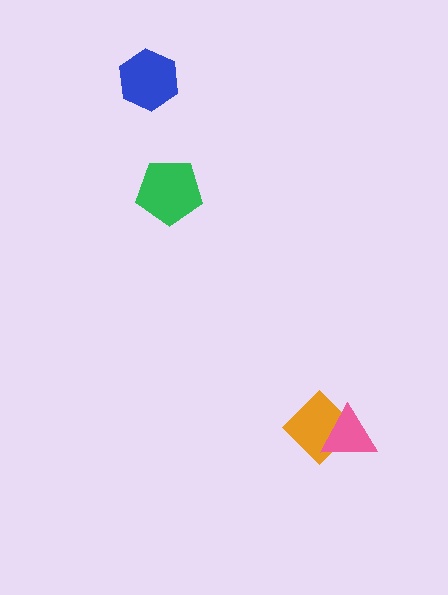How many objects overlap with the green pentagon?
0 objects overlap with the green pentagon.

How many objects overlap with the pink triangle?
1 object overlaps with the pink triangle.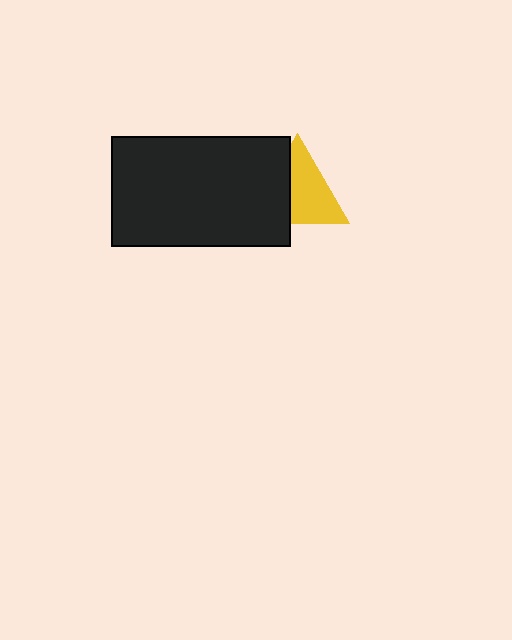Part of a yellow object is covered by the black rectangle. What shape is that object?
It is a triangle.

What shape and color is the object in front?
The object in front is a black rectangle.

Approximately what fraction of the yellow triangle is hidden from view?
Roughly 39% of the yellow triangle is hidden behind the black rectangle.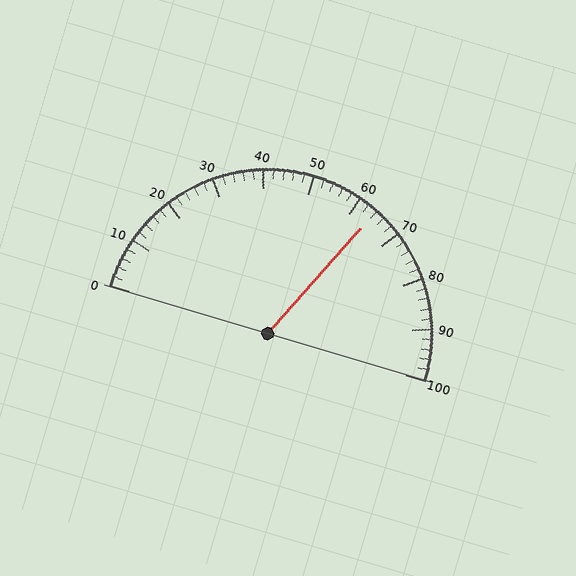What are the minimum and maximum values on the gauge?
The gauge ranges from 0 to 100.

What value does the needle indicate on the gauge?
The needle indicates approximately 64.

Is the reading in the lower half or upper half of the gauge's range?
The reading is in the upper half of the range (0 to 100).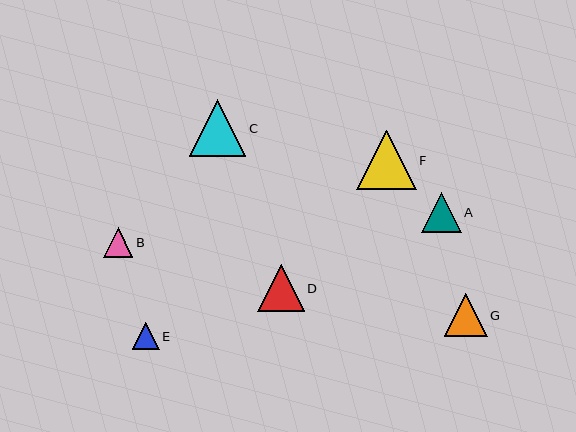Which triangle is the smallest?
Triangle E is the smallest with a size of approximately 27 pixels.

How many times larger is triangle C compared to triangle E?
Triangle C is approximately 2.1 times the size of triangle E.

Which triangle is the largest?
Triangle F is the largest with a size of approximately 60 pixels.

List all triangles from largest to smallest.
From largest to smallest: F, C, D, G, A, B, E.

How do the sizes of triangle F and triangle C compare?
Triangle F and triangle C are approximately the same size.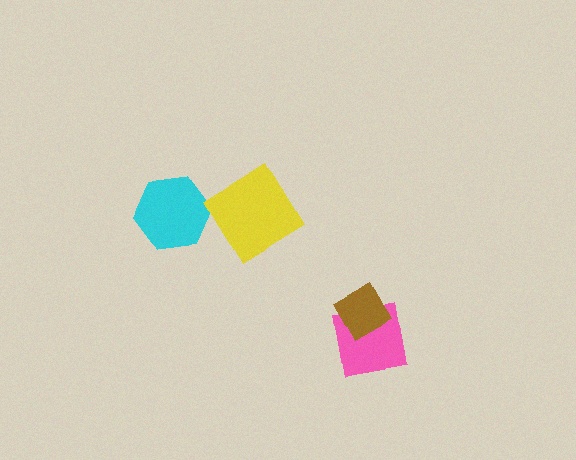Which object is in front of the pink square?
The brown diamond is in front of the pink square.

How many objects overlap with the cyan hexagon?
0 objects overlap with the cyan hexagon.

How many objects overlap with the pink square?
1 object overlaps with the pink square.